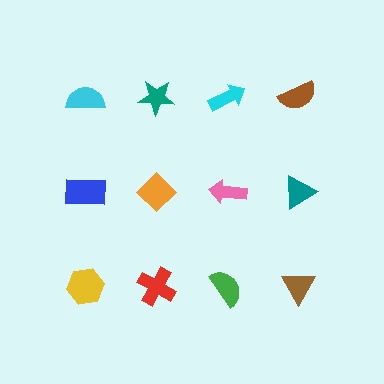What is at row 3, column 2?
A red cross.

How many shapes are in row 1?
4 shapes.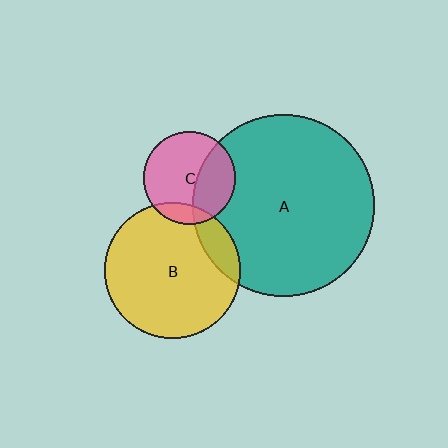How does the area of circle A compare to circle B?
Approximately 1.8 times.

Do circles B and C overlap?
Yes.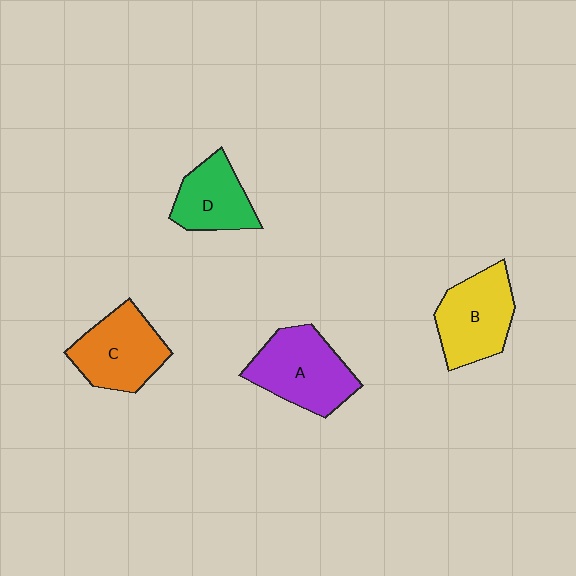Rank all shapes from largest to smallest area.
From largest to smallest: A (purple), B (yellow), C (orange), D (green).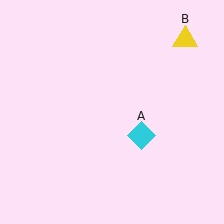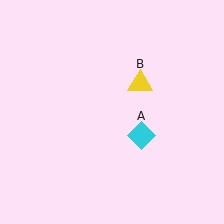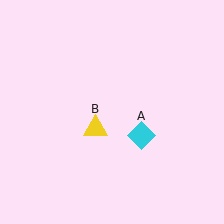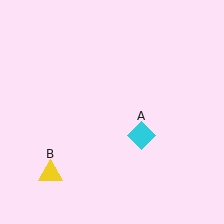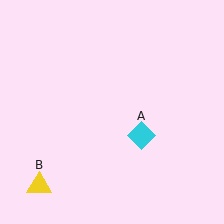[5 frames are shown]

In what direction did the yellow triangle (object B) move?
The yellow triangle (object B) moved down and to the left.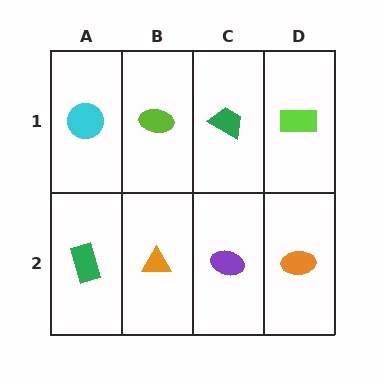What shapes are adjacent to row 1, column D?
An orange ellipse (row 2, column D), a green trapezoid (row 1, column C).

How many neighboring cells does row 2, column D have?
2.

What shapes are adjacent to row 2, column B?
A lime ellipse (row 1, column B), a green rectangle (row 2, column A), a purple ellipse (row 2, column C).